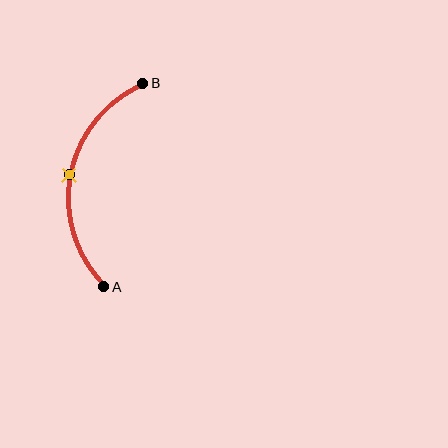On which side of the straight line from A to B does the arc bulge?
The arc bulges to the left of the straight line connecting A and B.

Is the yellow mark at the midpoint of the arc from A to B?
Yes. The yellow mark lies on the arc at equal arc-length from both A and B — it is the arc midpoint.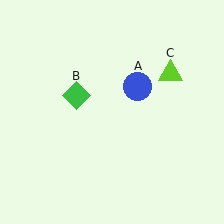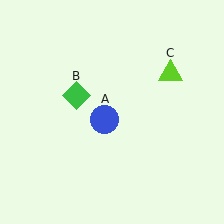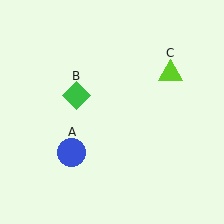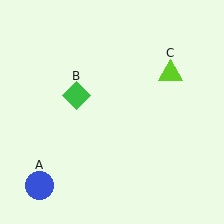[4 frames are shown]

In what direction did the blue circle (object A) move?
The blue circle (object A) moved down and to the left.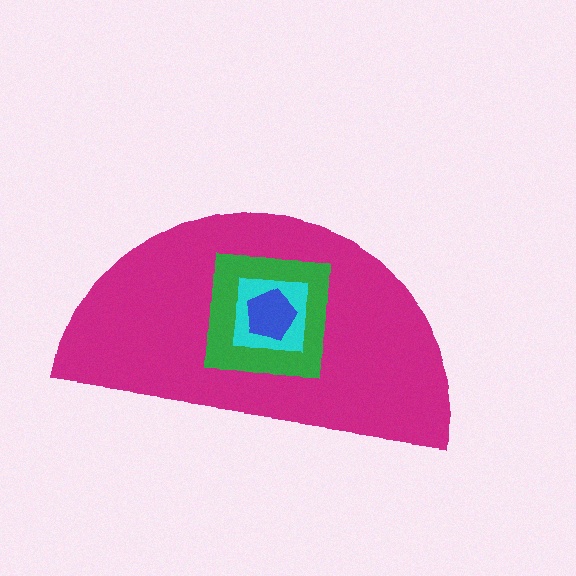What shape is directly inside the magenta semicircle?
The green square.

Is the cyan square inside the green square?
Yes.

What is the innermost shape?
The blue pentagon.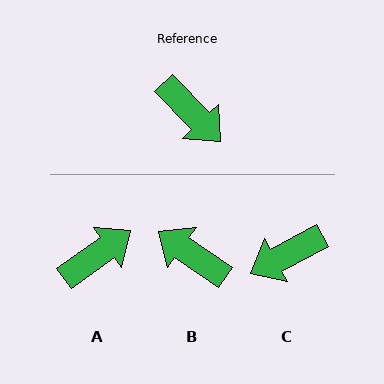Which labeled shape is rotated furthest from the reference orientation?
B, about 169 degrees away.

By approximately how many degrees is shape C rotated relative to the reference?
Approximately 106 degrees clockwise.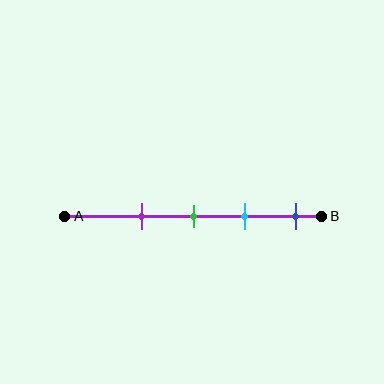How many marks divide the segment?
There are 4 marks dividing the segment.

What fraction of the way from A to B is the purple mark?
The purple mark is approximately 30% (0.3) of the way from A to B.